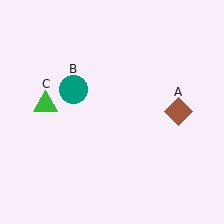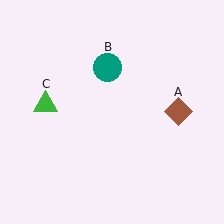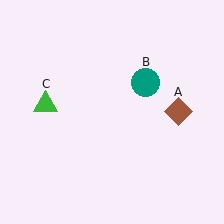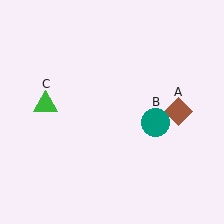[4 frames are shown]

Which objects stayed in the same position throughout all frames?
Brown diamond (object A) and green triangle (object C) remained stationary.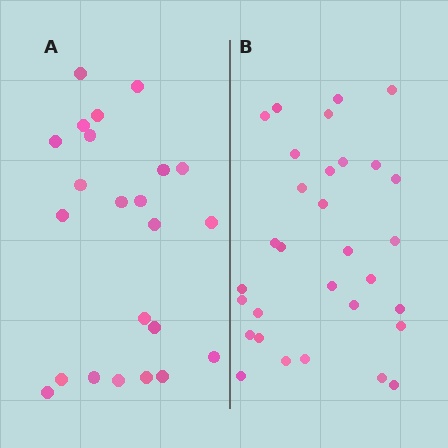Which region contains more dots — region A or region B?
Region B (the right region) has more dots.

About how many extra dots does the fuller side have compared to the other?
Region B has roughly 8 or so more dots than region A.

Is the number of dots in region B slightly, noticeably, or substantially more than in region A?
Region B has noticeably more, but not dramatically so. The ratio is roughly 1.3 to 1.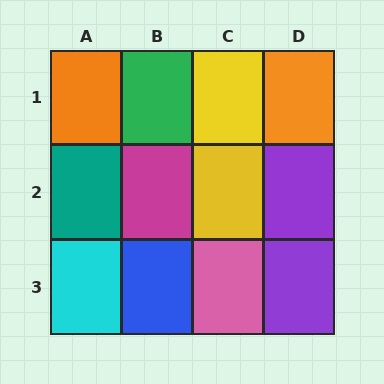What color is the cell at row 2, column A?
Teal.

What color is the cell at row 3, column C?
Pink.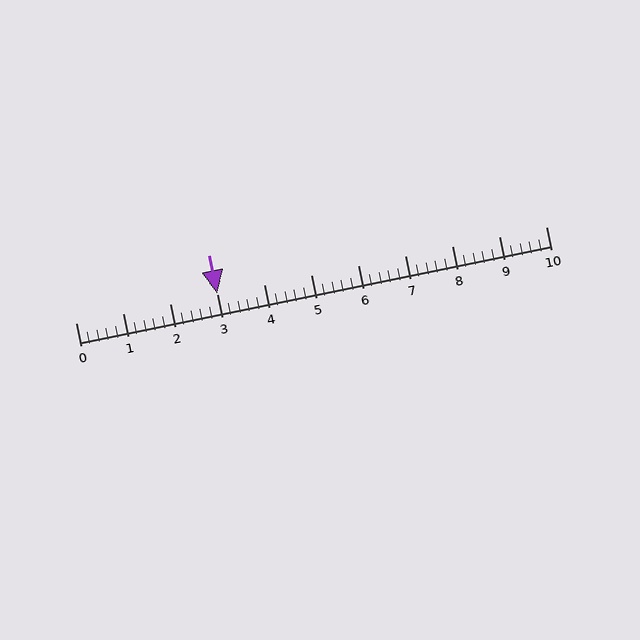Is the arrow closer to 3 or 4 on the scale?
The arrow is closer to 3.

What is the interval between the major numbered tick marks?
The major tick marks are spaced 1 units apart.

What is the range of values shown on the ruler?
The ruler shows values from 0 to 10.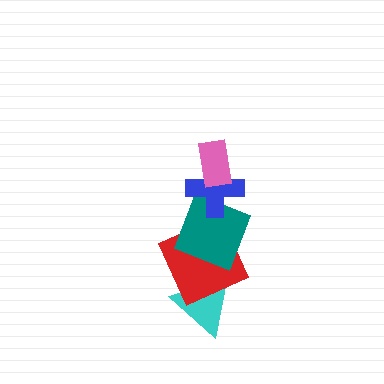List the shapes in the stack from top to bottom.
From top to bottom: the pink rectangle, the blue cross, the teal square, the red square, the cyan triangle.